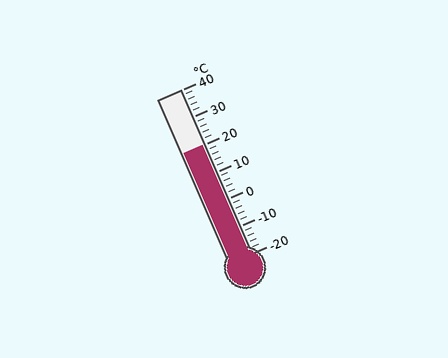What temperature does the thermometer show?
The thermometer shows approximately 20°C.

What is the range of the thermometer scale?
The thermometer scale ranges from -20°C to 40°C.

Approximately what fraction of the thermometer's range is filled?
The thermometer is filled to approximately 65% of its range.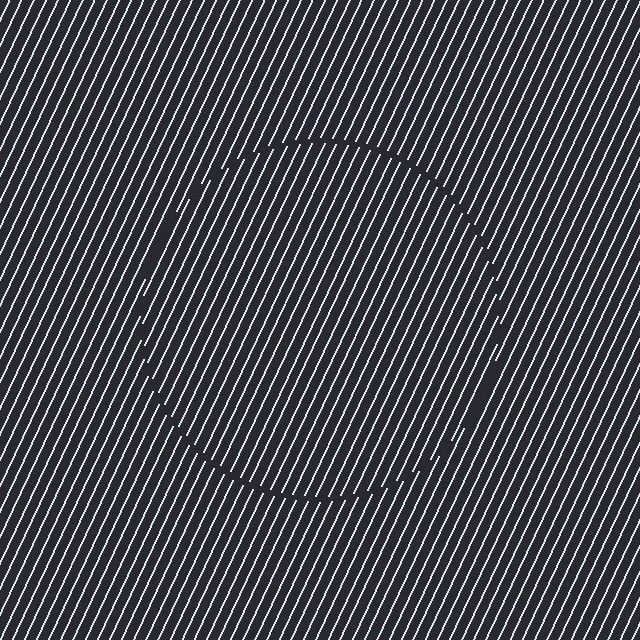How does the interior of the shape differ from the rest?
The interior of the shape contains the same grating, shifted by half a period — the contour is defined by the phase discontinuity where line-ends from the inner and outer gratings abut.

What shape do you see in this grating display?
An illusory circle. The interior of the shape contains the same grating, shifted by half a period — the contour is defined by the phase discontinuity where line-ends from the inner and outer gratings abut.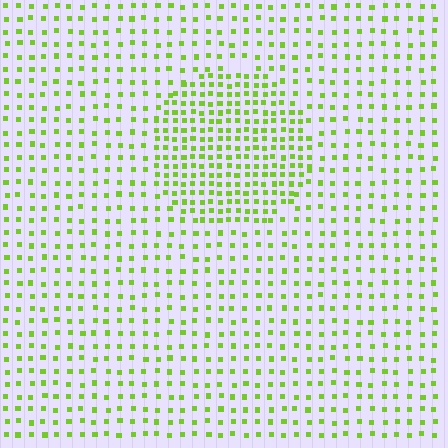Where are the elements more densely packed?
The elements are more densely packed inside the circle boundary.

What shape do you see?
I see a circle.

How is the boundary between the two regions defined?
The boundary is defined by a change in element density (approximately 2.0x ratio). All elements are the same color, size, and shape.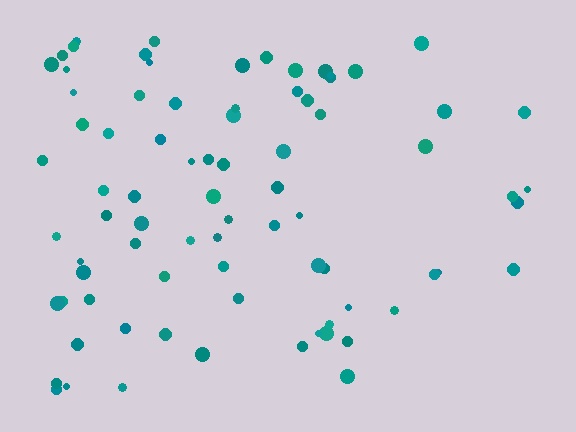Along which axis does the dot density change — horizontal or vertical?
Horizontal.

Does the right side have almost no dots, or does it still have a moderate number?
Still a moderate number, just noticeably fewer than the left.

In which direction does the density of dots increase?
From right to left, with the left side densest.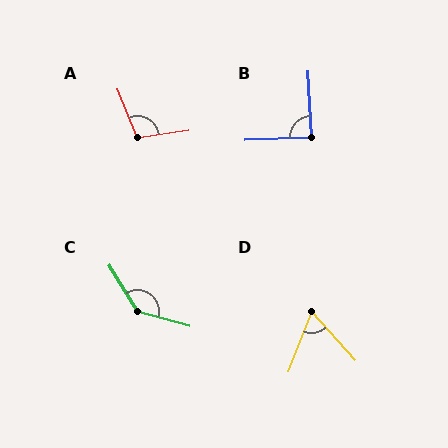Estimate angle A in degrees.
Approximately 104 degrees.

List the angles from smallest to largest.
D (63°), B (90°), A (104°), C (137°).